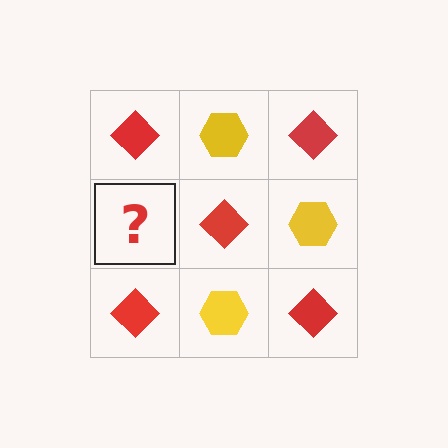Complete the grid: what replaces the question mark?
The question mark should be replaced with a yellow hexagon.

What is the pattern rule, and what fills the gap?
The rule is that it alternates red diamond and yellow hexagon in a checkerboard pattern. The gap should be filled with a yellow hexagon.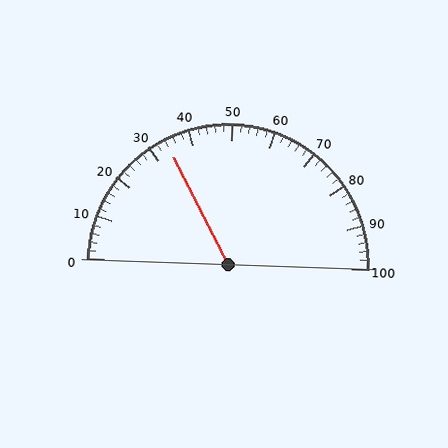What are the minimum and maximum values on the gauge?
The gauge ranges from 0 to 100.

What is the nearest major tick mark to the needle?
The nearest major tick mark is 30.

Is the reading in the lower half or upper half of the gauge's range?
The reading is in the lower half of the range (0 to 100).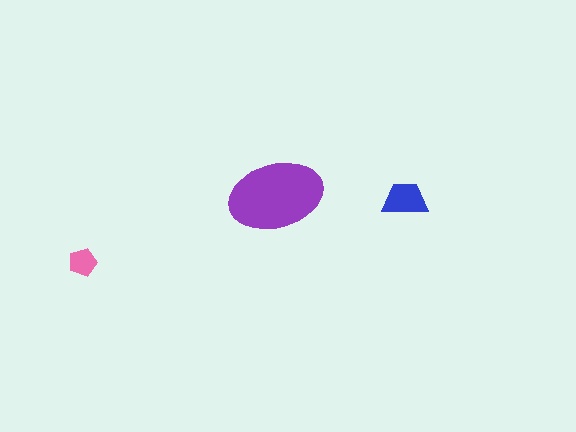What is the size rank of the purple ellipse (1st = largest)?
1st.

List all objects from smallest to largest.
The pink pentagon, the blue trapezoid, the purple ellipse.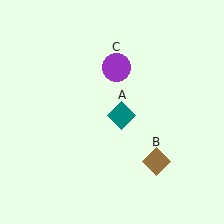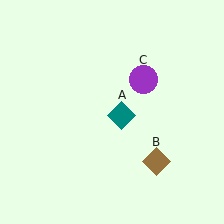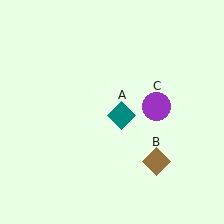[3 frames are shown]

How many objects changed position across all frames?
1 object changed position: purple circle (object C).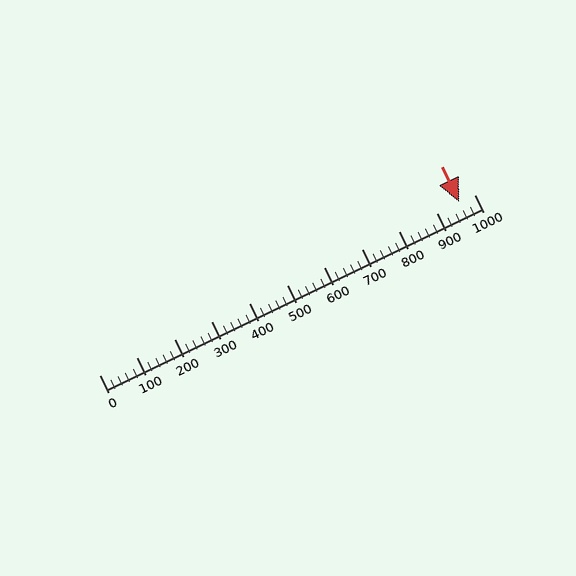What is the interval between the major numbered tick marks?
The major tick marks are spaced 100 units apart.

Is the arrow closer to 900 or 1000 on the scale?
The arrow is closer to 1000.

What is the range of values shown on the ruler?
The ruler shows values from 0 to 1000.